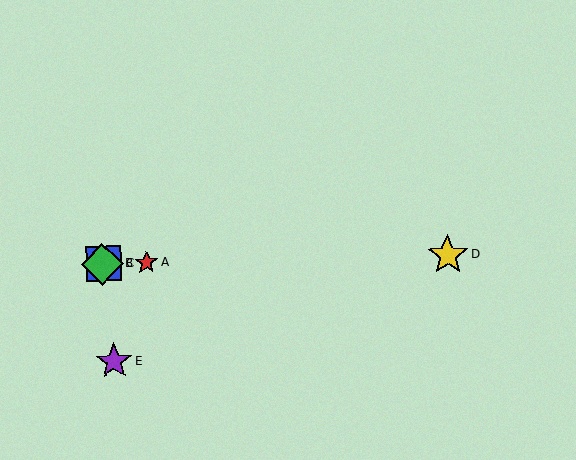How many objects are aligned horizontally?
4 objects (A, B, C, D) are aligned horizontally.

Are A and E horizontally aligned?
No, A is at y≈263 and E is at y≈361.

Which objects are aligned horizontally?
Objects A, B, C, D are aligned horizontally.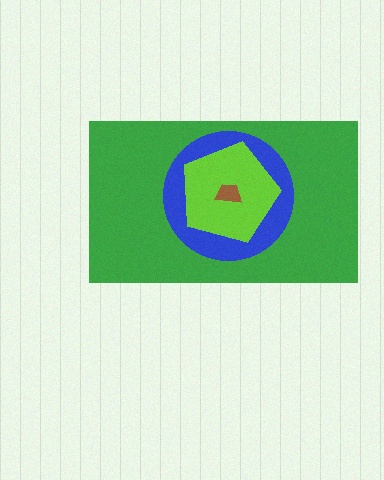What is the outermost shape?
The green rectangle.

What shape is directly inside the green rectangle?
The blue circle.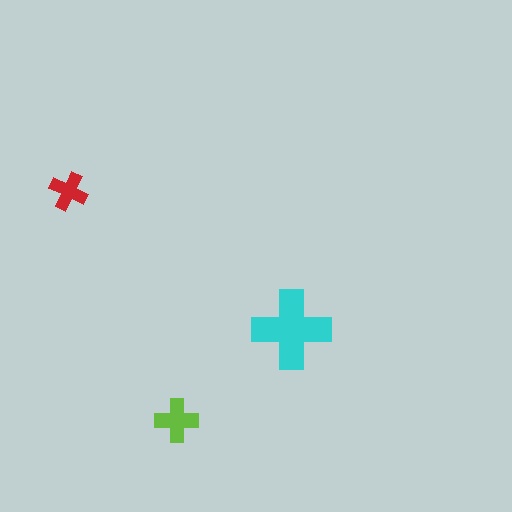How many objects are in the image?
There are 3 objects in the image.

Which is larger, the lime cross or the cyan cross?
The cyan one.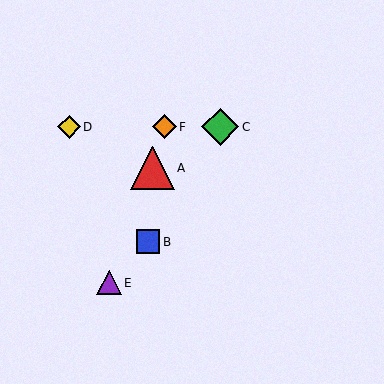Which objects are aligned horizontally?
Objects C, D, F are aligned horizontally.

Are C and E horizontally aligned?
No, C is at y≈127 and E is at y≈283.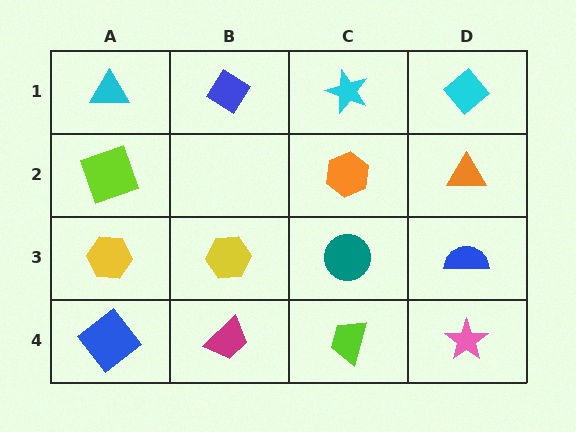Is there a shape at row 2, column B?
No, that cell is empty.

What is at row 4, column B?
A magenta trapezoid.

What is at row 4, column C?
A lime trapezoid.